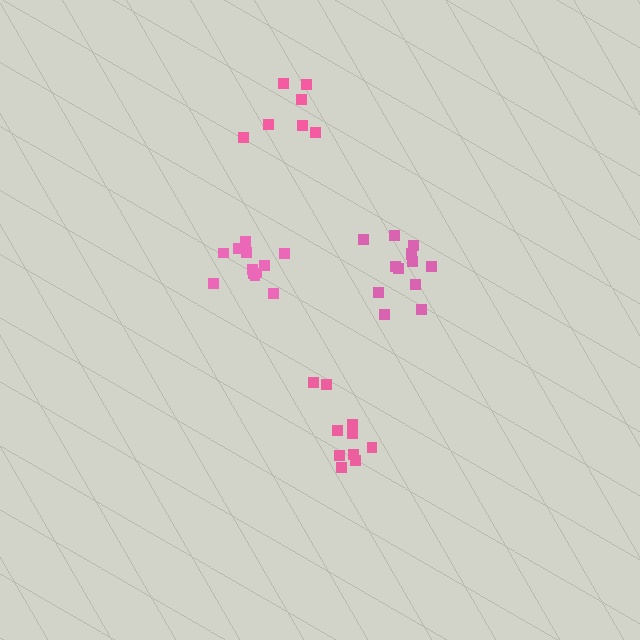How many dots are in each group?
Group 1: 10 dots, Group 2: 12 dots, Group 3: 7 dots, Group 4: 13 dots (42 total).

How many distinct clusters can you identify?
There are 4 distinct clusters.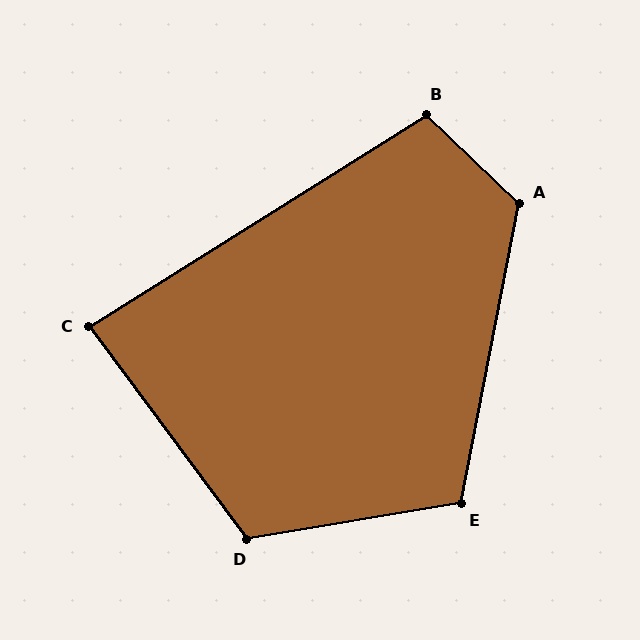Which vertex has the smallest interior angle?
C, at approximately 86 degrees.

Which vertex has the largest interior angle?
A, at approximately 122 degrees.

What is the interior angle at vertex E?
Approximately 111 degrees (obtuse).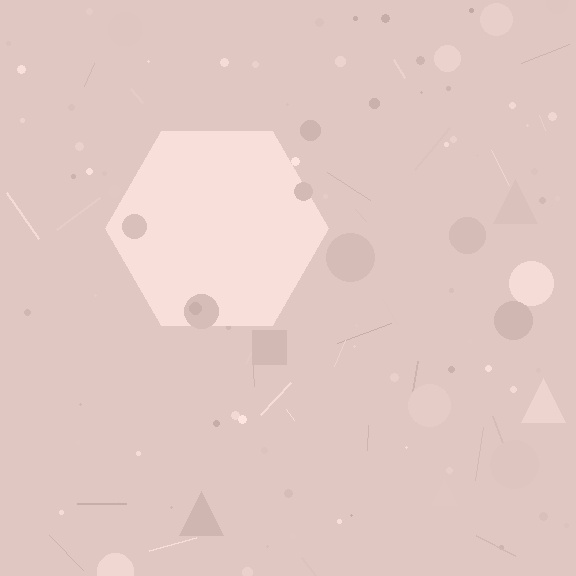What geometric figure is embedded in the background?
A hexagon is embedded in the background.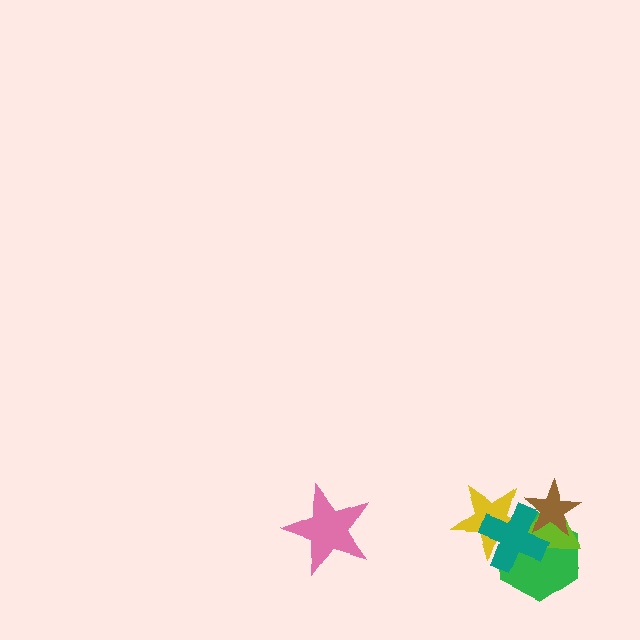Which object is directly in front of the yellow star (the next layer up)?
The green hexagon is directly in front of the yellow star.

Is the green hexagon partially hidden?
Yes, it is partially covered by another shape.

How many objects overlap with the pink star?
0 objects overlap with the pink star.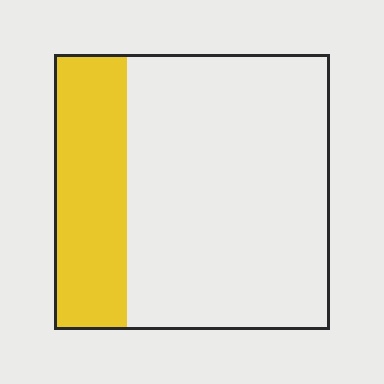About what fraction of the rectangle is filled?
About one quarter (1/4).